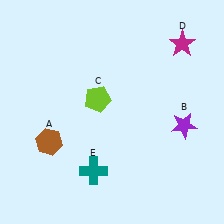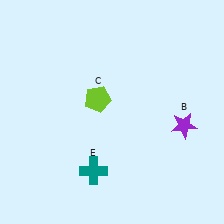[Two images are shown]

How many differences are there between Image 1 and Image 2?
There are 2 differences between the two images.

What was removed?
The brown hexagon (A), the magenta star (D) were removed in Image 2.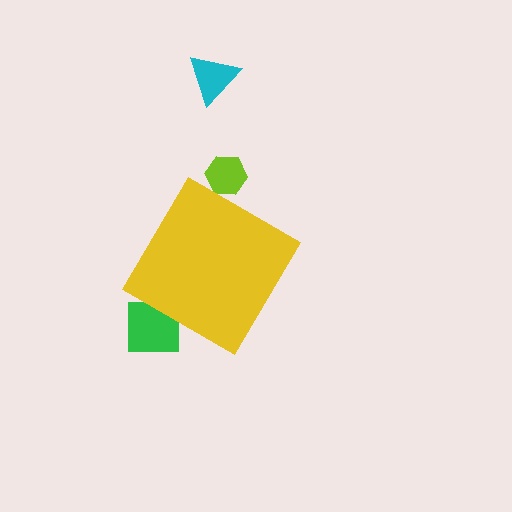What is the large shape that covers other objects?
A yellow diamond.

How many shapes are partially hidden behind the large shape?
2 shapes are partially hidden.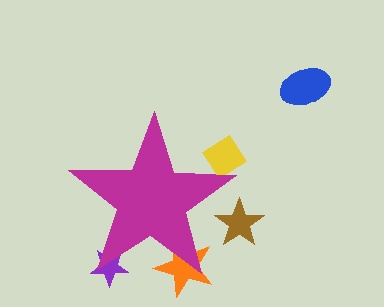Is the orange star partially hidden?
Yes, the orange star is partially hidden behind the magenta star.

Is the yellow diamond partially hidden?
Yes, the yellow diamond is partially hidden behind the magenta star.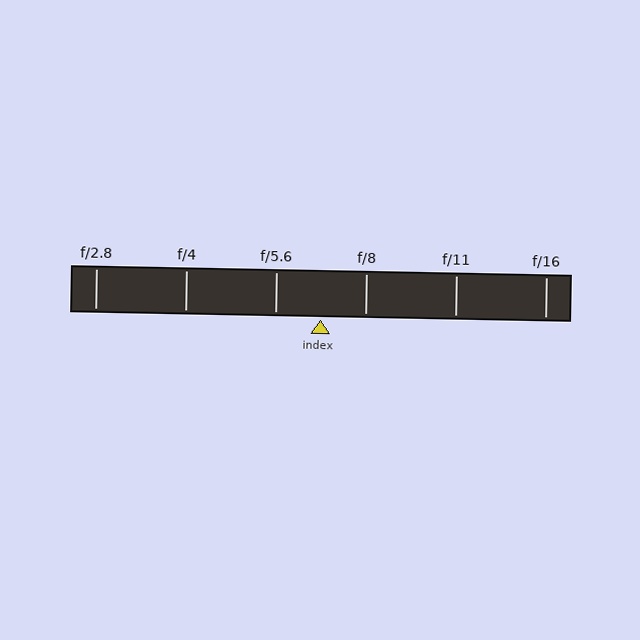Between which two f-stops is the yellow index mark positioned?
The index mark is between f/5.6 and f/8.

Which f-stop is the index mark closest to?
The index mark is closest to f/8.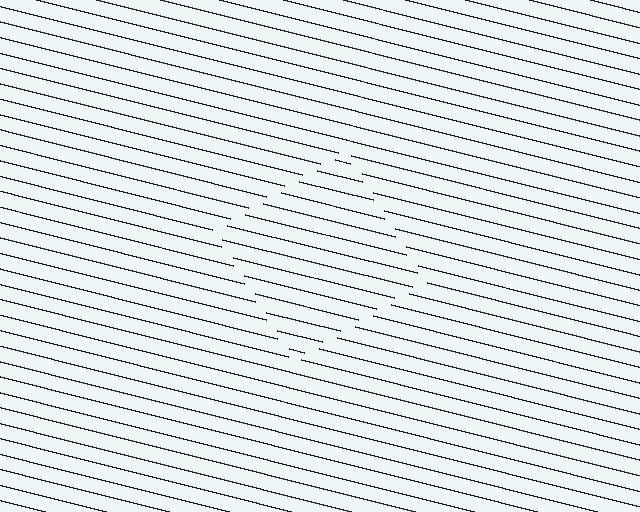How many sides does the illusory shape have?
4 sides — the line-ends trace a square.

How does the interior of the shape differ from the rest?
The interior of the shape contains the same grating, shifted by half a period — the contour is defined by the phase discontinuity where line-ends from the inner and outer gratings abut.